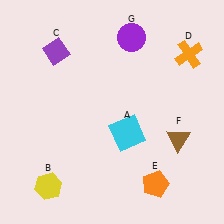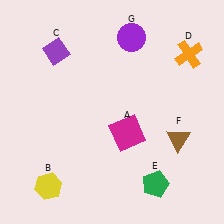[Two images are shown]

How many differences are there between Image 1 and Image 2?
There are 2 differences between the two images.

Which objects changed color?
A changed from cyan to magenta. E changed from orange to green.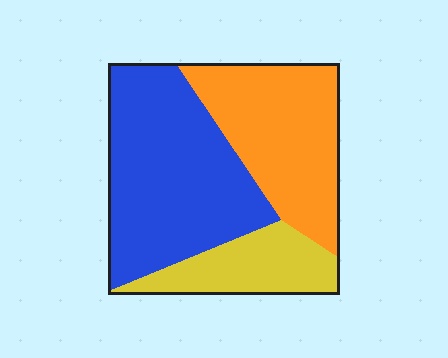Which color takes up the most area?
Blue, at roughly 45%.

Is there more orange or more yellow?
Orange.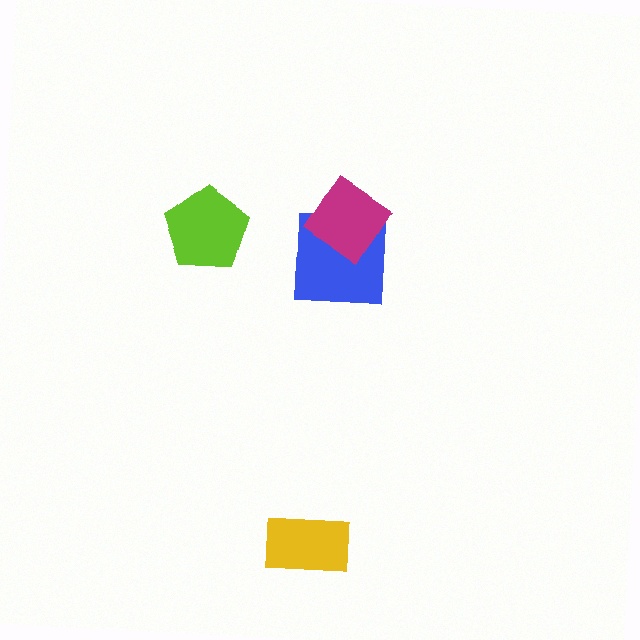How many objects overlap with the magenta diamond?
1 object overlaps with the magenta diamond.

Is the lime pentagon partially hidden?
No, no other shape covers it.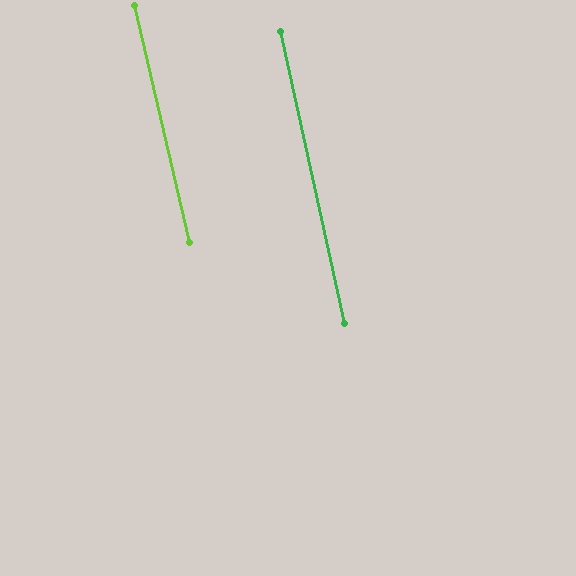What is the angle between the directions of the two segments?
Approximately 1 degree.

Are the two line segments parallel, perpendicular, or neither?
Parallel — their directions differ by only 0.6°.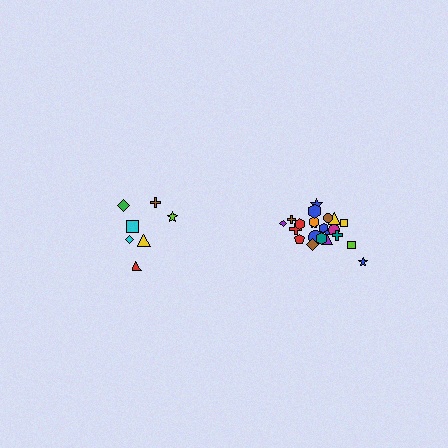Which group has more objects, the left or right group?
The right group.